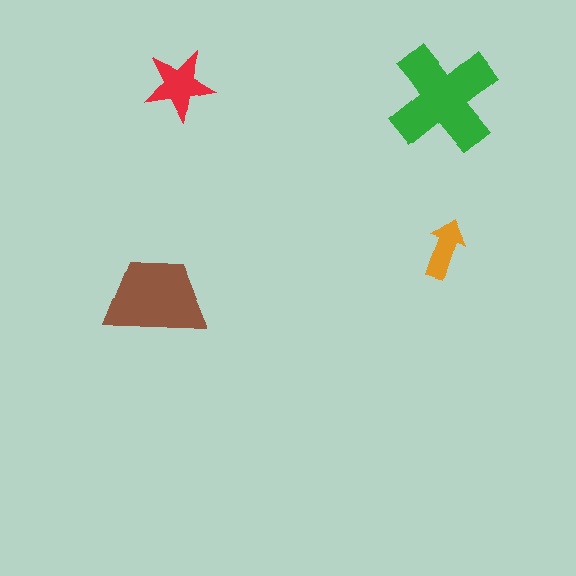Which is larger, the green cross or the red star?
The green cross.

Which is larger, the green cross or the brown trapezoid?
The green cross.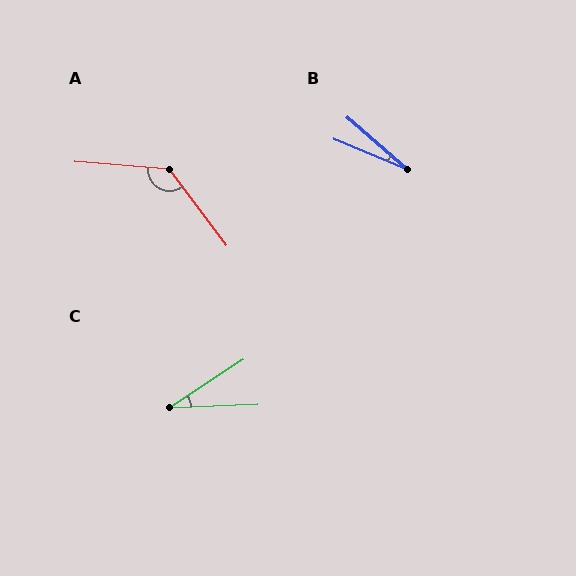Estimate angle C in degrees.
Approximately 31 degrees.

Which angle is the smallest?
B, at approximately 18 degrees.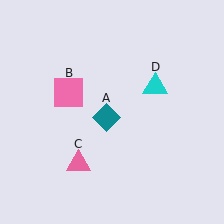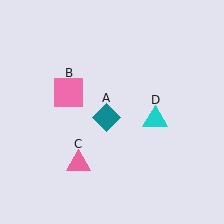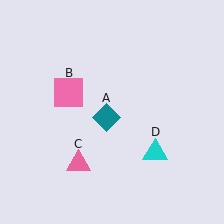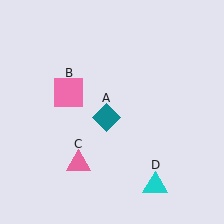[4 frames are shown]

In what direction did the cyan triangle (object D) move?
The cyan triangle (object D) moved down.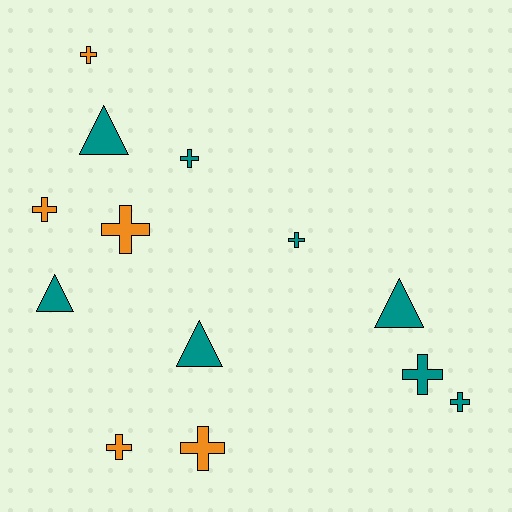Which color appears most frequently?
Teal, with 8 objects.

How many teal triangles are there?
There are 4 teal triangles.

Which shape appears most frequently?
Cross, with 9 objects.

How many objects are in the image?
There are 13 objects.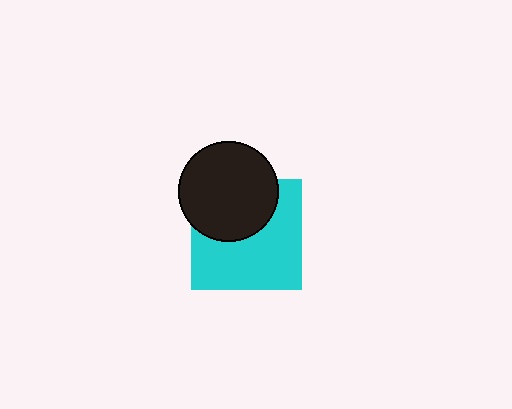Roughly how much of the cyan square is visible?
About half of it is visible (roughly 61%).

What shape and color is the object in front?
The object in front is a black circle.